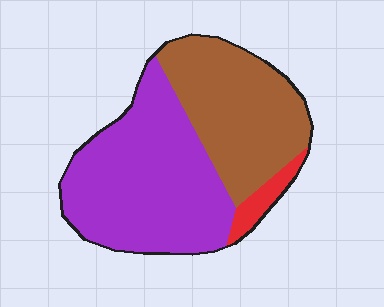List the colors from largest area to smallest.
From largest to smallest: purple, brown, red.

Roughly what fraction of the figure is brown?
Brown takes up between a third and a half of the figure.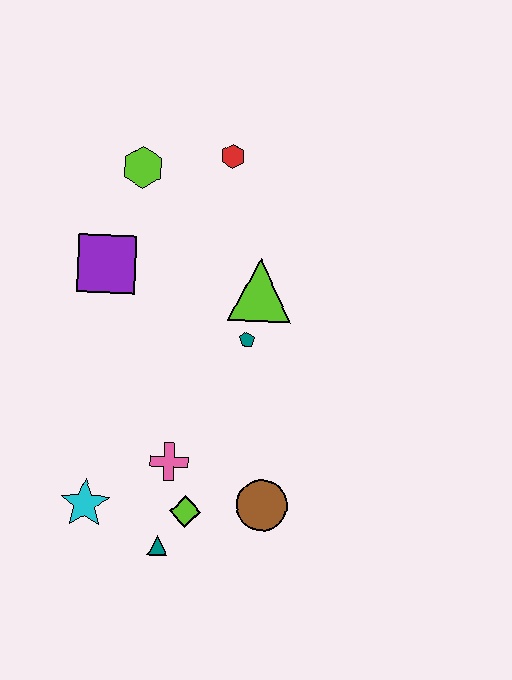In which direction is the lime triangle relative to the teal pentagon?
The lime triangle is above the teal pentagon.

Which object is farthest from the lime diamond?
The red hexagon is farthest from the lime diamond.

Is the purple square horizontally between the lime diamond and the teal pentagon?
No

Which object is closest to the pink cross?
The lime diamond is closest to the pink cross.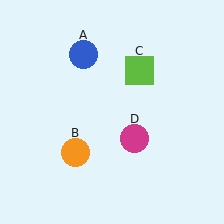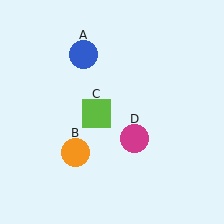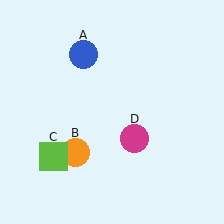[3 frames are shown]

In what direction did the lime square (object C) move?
The lime square (object C) moved down and to the left.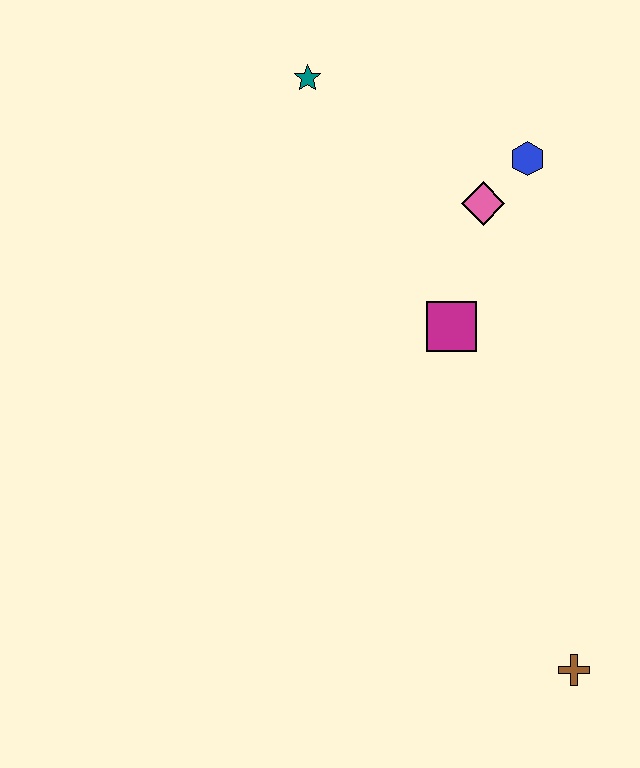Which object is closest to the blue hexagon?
The pink diamond is closest to the blue hexagon.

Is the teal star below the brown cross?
No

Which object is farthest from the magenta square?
The brown cross is farthest from the magenta square.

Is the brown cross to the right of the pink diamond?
Yes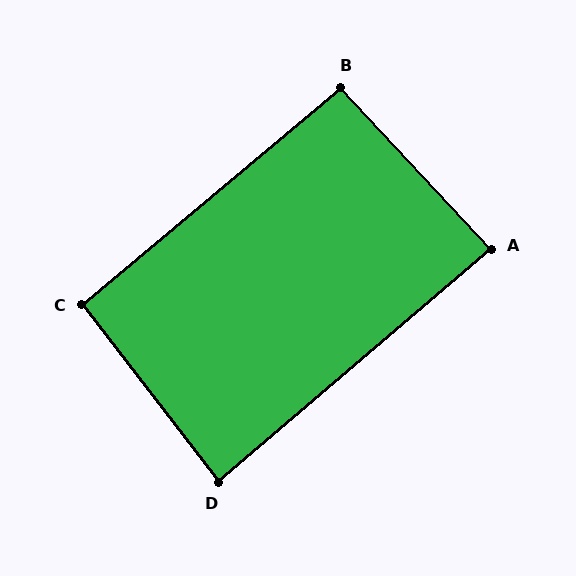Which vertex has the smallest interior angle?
D, at approximately 87 degrees.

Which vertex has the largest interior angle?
B, at approximately 93 degrees.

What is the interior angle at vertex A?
Approximately 88 degrees (approximately right).